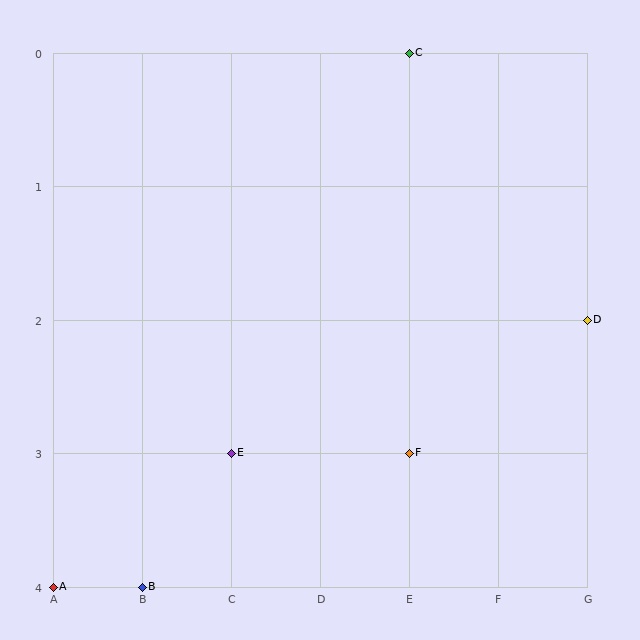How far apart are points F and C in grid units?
Points F and C are 3 rows apart.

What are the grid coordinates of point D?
Point D is at grid coordinates (G, 2).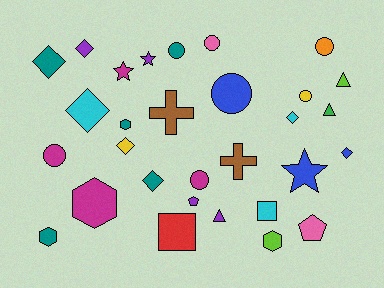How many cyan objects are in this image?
There are 3 cyan objects.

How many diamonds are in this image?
There are 7 diamonds.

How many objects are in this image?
There are 30 objects.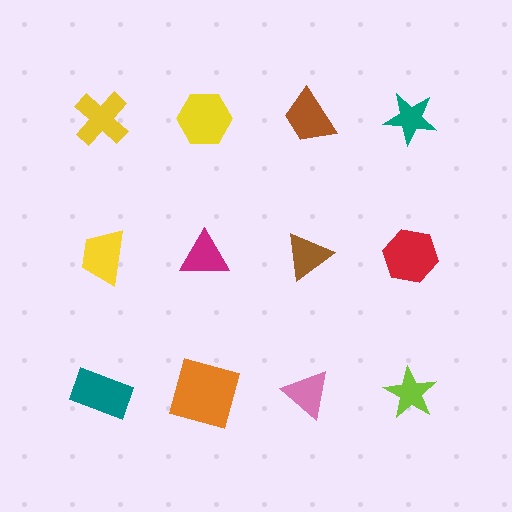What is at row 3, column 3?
A pink triangle.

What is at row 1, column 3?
A brown trapezoid.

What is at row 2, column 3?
A brown triangle.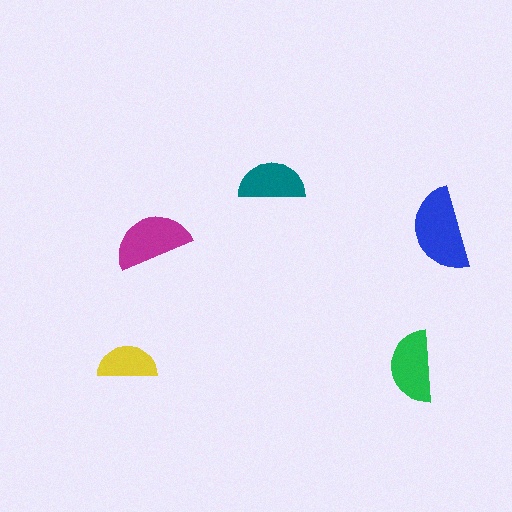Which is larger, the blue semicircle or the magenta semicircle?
The blue one.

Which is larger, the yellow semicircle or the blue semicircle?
The blue one.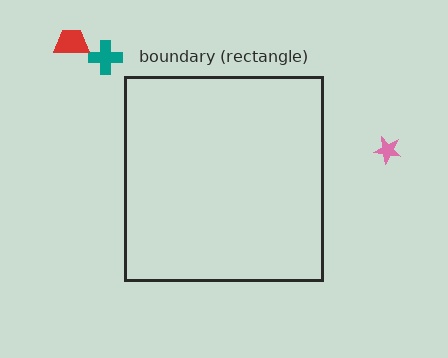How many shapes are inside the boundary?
0 inside, 3 outside.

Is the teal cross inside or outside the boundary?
Outside.